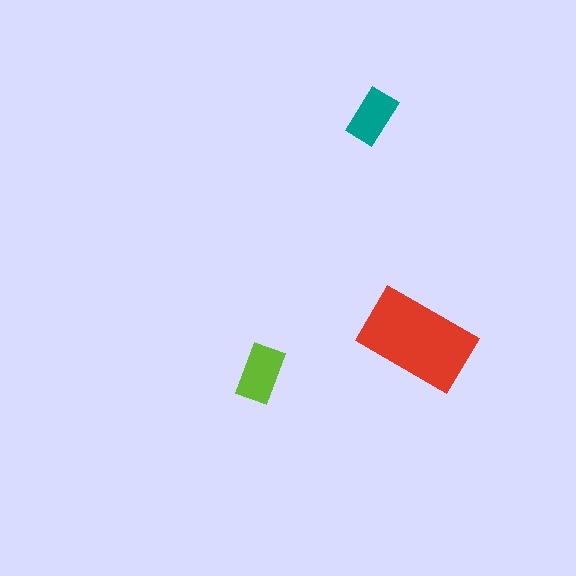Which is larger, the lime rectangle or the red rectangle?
The red one.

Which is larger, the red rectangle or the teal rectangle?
The red one.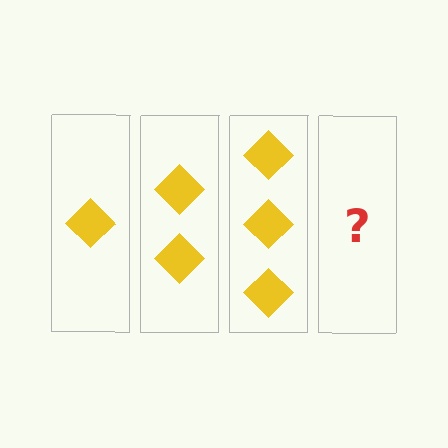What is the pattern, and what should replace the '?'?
The pattern is that each step adds one more diamond. The '?' should be 4 diamonds.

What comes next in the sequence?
The next element should be 4 diamonds.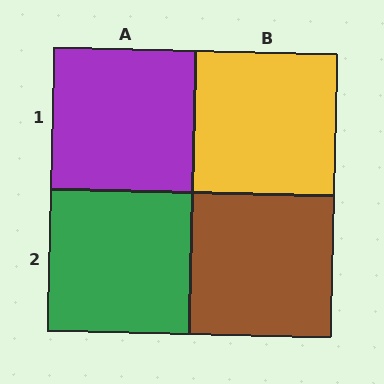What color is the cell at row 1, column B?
Yellow.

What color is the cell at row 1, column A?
Purple.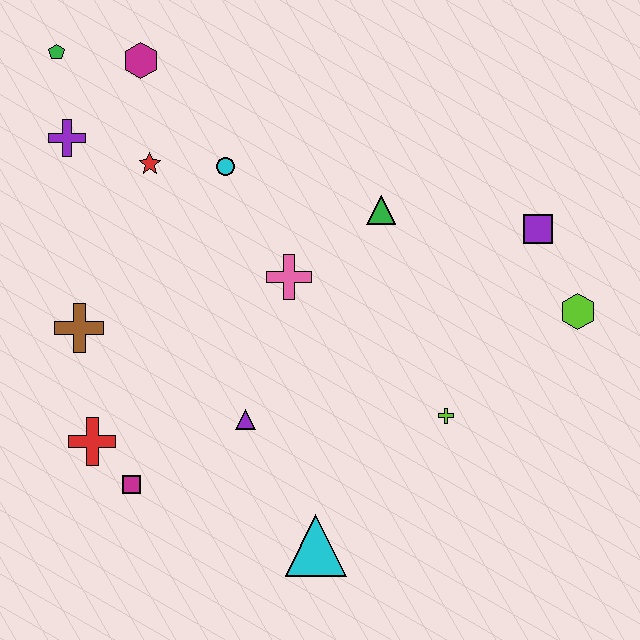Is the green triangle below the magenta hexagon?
Yes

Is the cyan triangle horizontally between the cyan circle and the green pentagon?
No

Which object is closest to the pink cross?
The green triangle is closest to the pink cross.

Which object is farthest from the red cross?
The lime hexagon is farthest from the red cross.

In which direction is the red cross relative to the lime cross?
The red cross is to the left of the lime cross.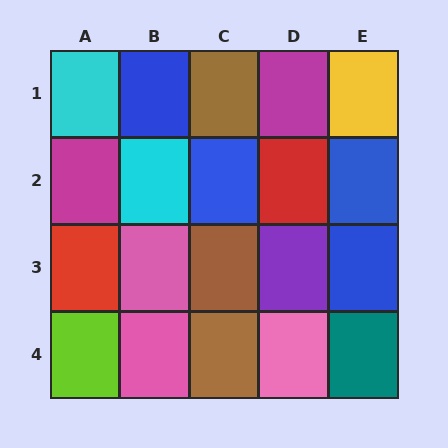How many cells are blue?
4 cells are blue.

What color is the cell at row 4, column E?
Teal.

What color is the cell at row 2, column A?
Magenta.